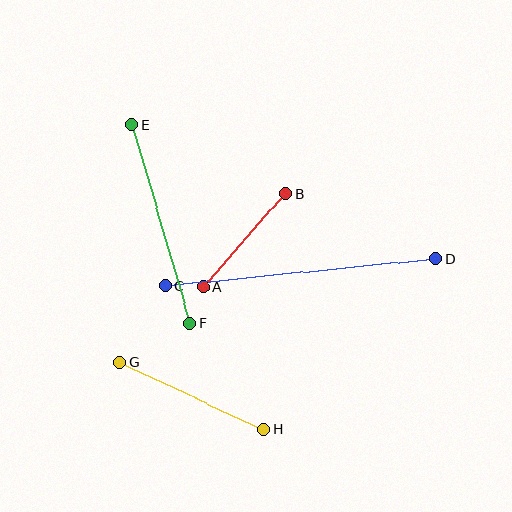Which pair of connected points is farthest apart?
Points C and D are farthest apart.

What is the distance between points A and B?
The distance is approximately 124 pixels.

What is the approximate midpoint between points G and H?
The midpoint is at approximately (192, 396) pixels.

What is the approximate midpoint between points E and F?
The midpoint is at approximately (161, 224) pixels.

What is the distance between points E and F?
The distance is approximately 207 pixels.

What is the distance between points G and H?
The distance is approximately 159 pixels.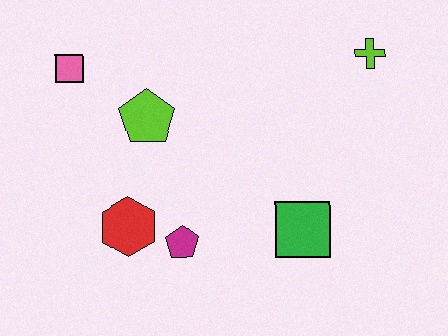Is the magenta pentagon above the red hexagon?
No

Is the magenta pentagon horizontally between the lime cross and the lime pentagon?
Yes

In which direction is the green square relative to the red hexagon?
The green square is to the right of the red hexagon.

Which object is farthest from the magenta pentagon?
The lime cross is farthest from the magenta pentagon.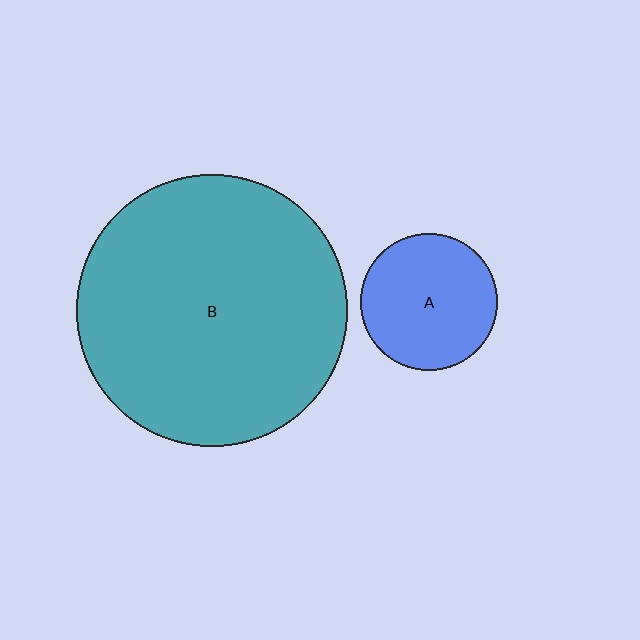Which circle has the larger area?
Circle B (teal).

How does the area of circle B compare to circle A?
Approximately 4.0 times.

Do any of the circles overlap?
No, none of the circles overlap.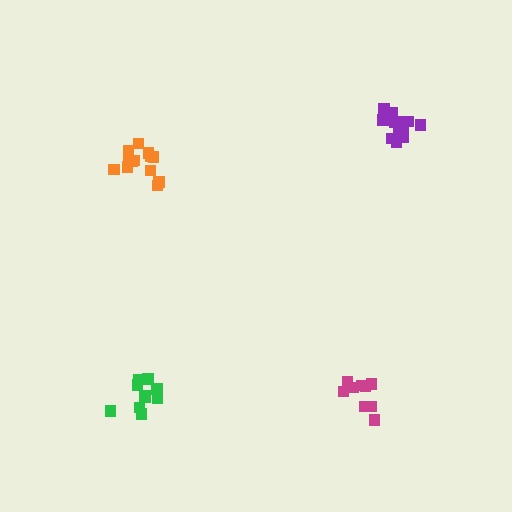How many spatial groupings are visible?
There are 4 spatial groupings.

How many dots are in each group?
Group 1: 9 dots, Group 2: 14 dots, Group 3: 11 dots, Group 4: 13 dots (47 total).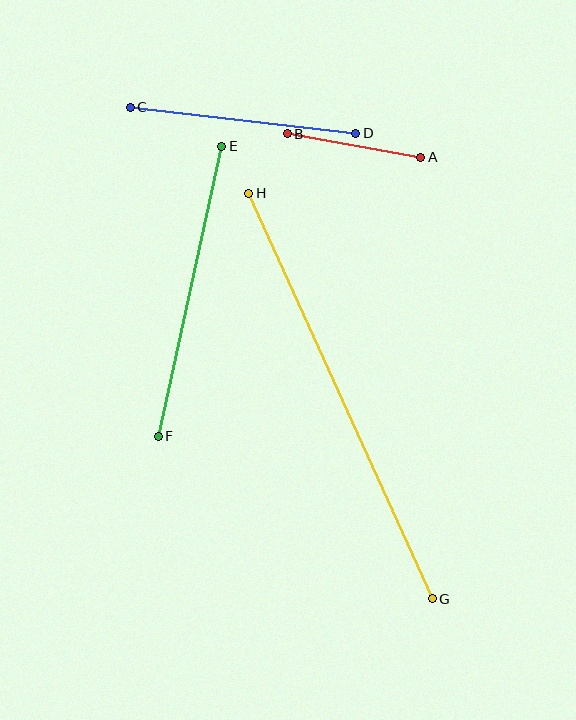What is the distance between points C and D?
The distance is approximately 227 pixels.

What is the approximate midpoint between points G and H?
The midpoint is at approximately (341, 396) pixels.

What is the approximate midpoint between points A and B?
The midpoint is at approximately (354, 146) pixels.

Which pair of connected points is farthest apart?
Points G and H are farthest apart.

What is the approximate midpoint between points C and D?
The midpoint is at approximately (243, 120) pixels.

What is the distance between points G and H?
The distance is approximately 445 pixels.